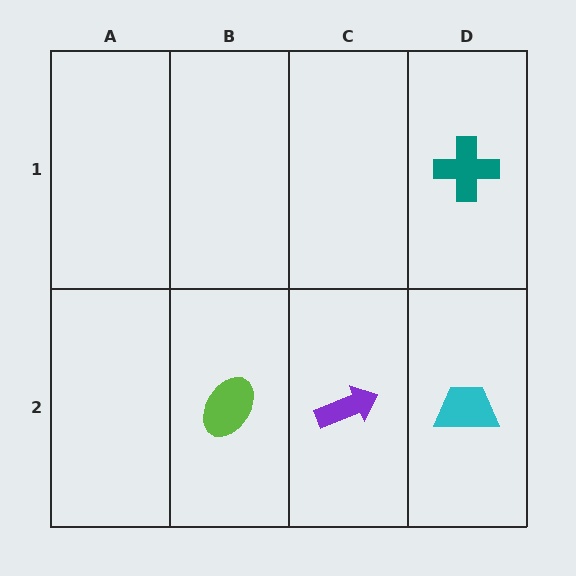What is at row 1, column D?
A teal cross.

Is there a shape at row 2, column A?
No, that cell is empty.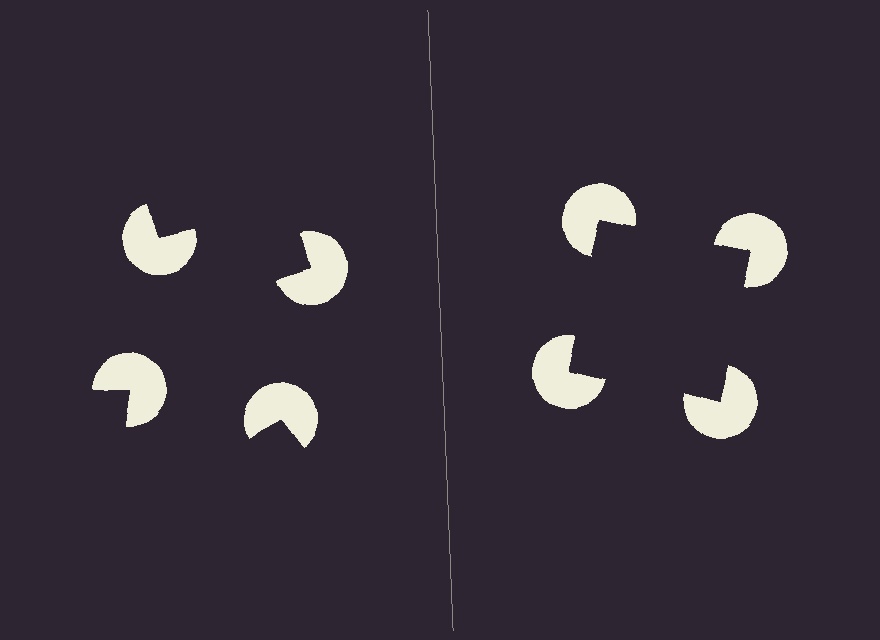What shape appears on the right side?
An illusory square.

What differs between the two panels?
The pac-man discs are positioned identically on both sides; only the wedge orientations differ. On the right they align to a square; on the left they are misaligned.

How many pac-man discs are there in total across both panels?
8 — 4 on each side.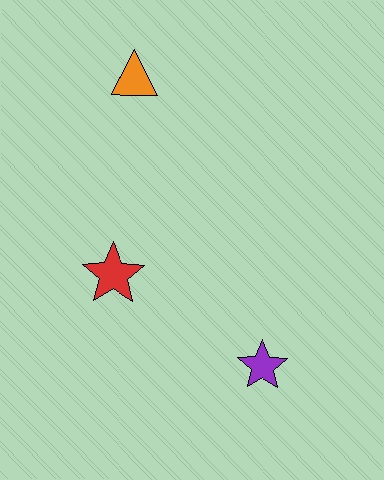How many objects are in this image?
There are 3 objects.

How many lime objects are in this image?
There are no lime objects.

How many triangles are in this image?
There is 1 triangle.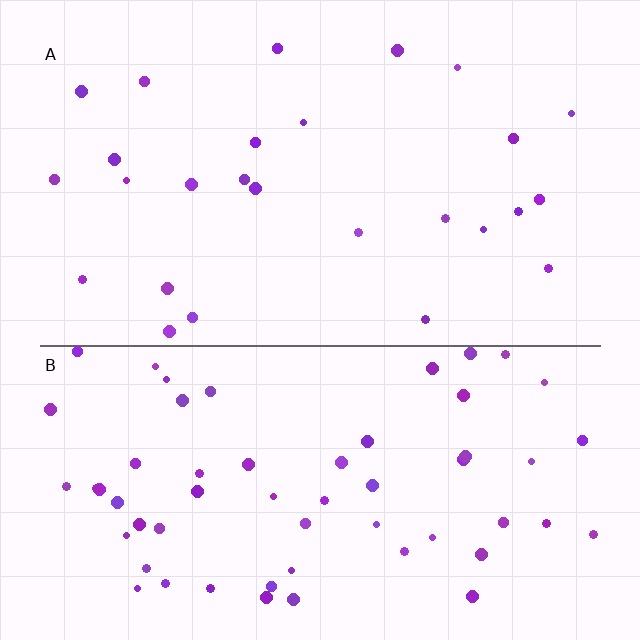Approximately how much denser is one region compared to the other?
Approximately 2.2× — region B over region A.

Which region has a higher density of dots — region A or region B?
B (the bottom).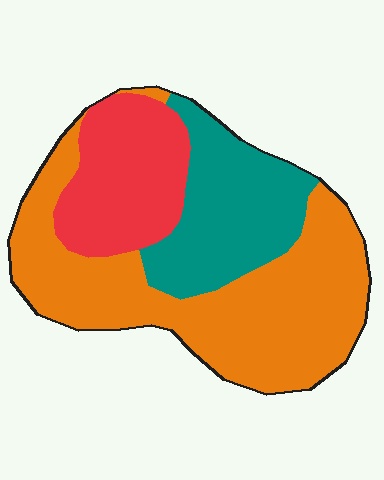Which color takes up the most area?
Orange, at roughly 50%.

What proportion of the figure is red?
Red covers 23% of the figure.